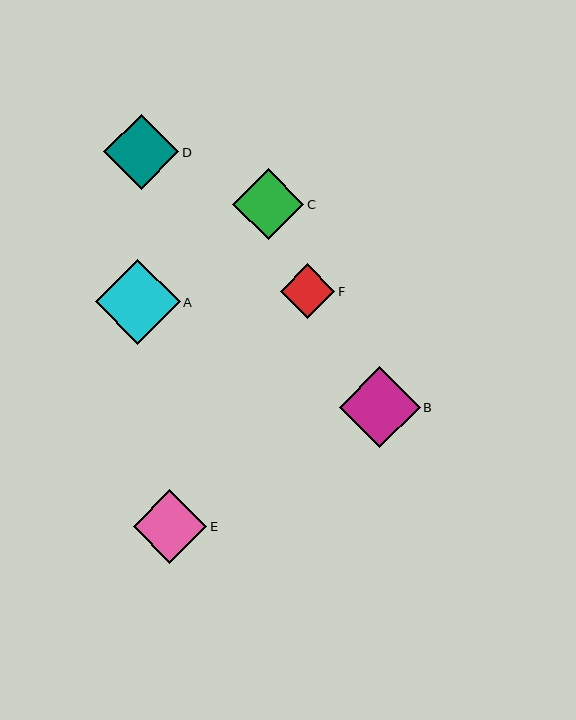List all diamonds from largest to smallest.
From largest to smallest: A, B, D, E, C, F.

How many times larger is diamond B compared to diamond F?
Diamond B is approximately 1.5 times the size of diamond F.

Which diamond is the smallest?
Diamond F is the smallest with a size of approximately 55 pixels.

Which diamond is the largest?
Diamond A is the largest with a size of approximately 85 pixels.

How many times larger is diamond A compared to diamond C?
Diamond A is approximately 1.2 times the size of diamond C.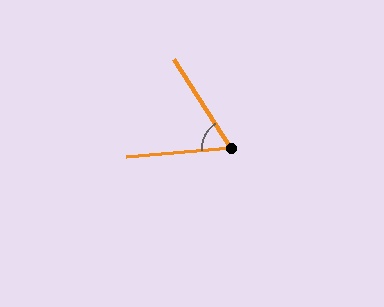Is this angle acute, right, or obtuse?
It is acute.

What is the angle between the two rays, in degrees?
Approximately 62 degrees.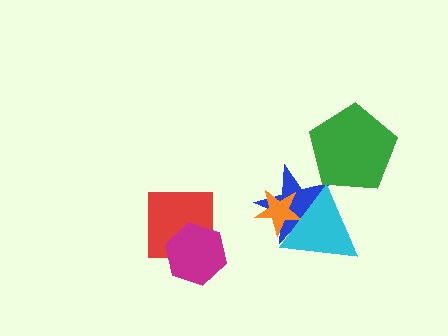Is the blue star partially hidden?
Yes, it is partially covered by another shape.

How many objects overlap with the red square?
1 object overlaps with the red square.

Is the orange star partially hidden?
Yes, it is partially covered by another shape.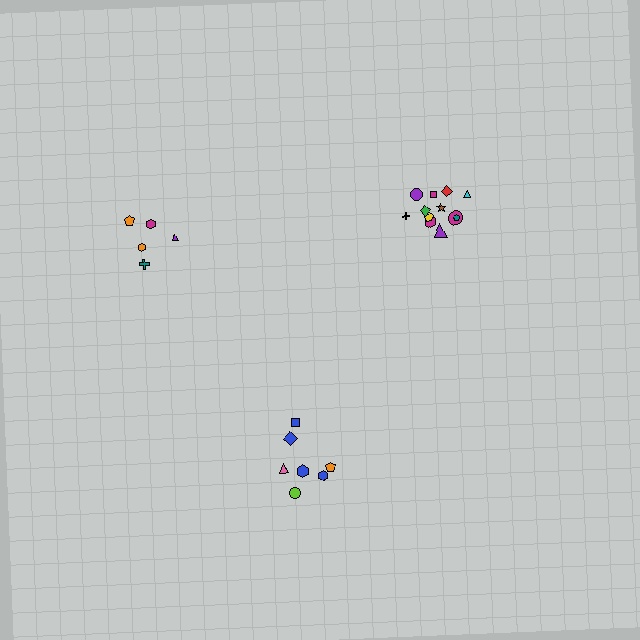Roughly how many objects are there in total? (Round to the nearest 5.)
Roughly 25 objects in total.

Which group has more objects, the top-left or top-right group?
The top-right group.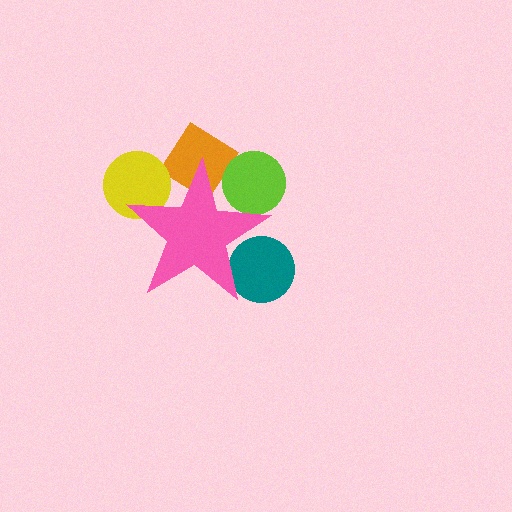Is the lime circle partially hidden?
Yes, the lime circle is partially hidden behind the pink star.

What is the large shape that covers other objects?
A pink star.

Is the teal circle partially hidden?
Yes, the teal circle is partially hidden behind the pink star.